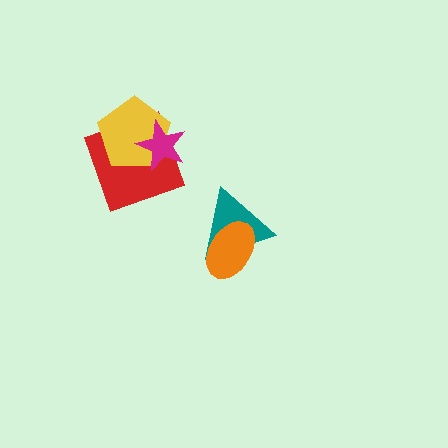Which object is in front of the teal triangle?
The orange ellipse is in front of the teal triangle.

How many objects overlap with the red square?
2 objects overlap with the red square.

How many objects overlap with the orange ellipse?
1 object overlaps with the orange ellipse.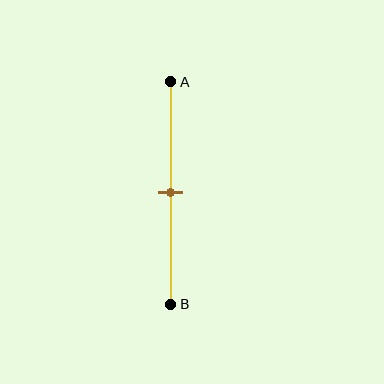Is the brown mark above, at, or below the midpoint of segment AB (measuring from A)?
The brown mark is approximately at the midpoint of segment AB.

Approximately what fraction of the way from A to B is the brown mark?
The brown mark is approximately 50% of the way from A to B.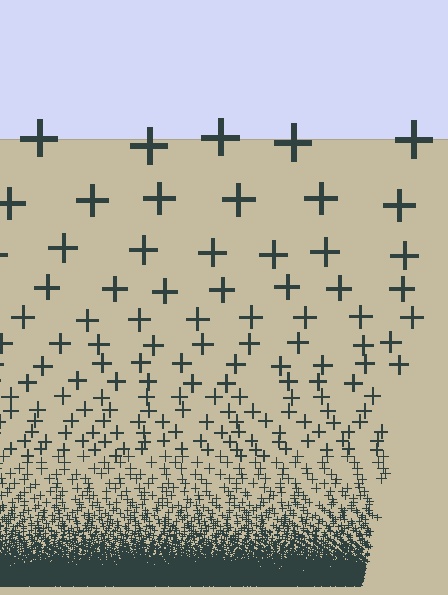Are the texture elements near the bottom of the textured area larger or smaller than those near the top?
Smaller. The gradient is inverted — elements near the bottom are smaller and denser.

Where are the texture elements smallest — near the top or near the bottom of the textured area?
Near the bottom.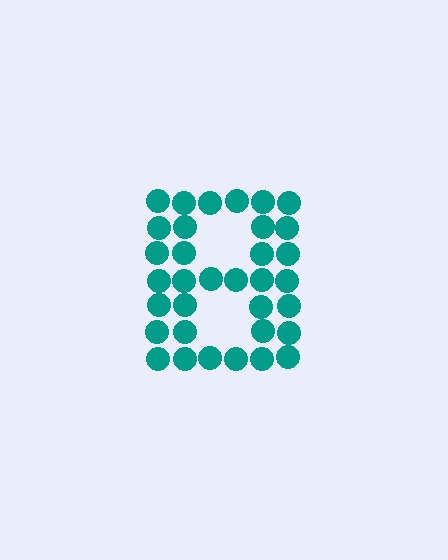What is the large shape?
The large shape is the letter B.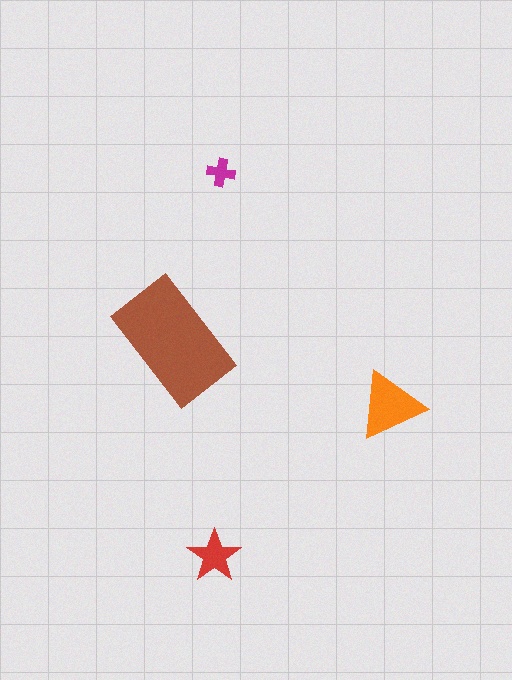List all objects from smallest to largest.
The magenta cross, the red star, the orange triangle, the brown rectangle.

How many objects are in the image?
There are 4 objects in the image.